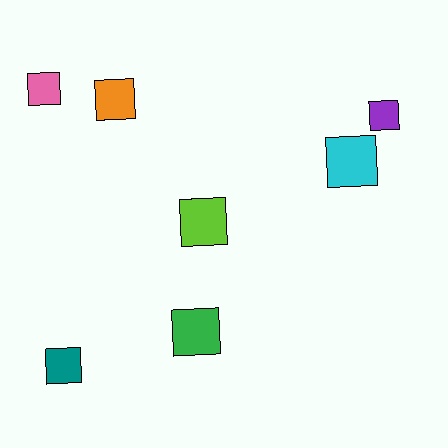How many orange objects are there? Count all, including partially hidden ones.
There is 1 orange object.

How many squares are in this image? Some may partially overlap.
There are 7 squares.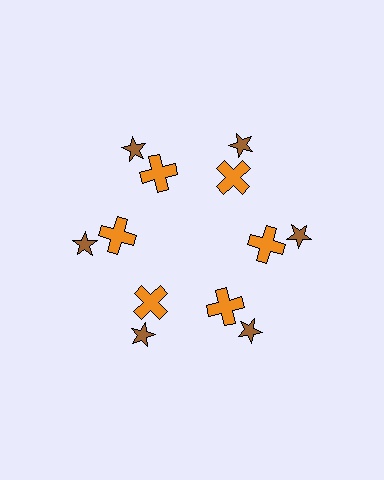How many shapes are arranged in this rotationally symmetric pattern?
There are 12 shapes, arranged in 6 groups of 2.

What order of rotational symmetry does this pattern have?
This pattern has 6-fold rotational symmetry.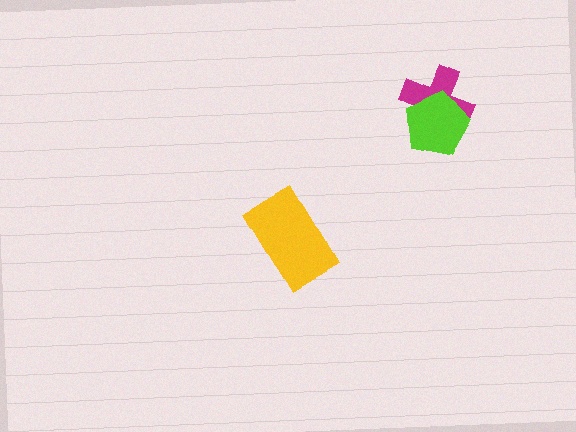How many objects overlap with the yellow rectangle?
0 objects overlap with the yellow rectangle.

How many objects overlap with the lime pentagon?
1 object overlaps with the lime pentagon.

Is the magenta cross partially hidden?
Yes, it is partially covered by another shape.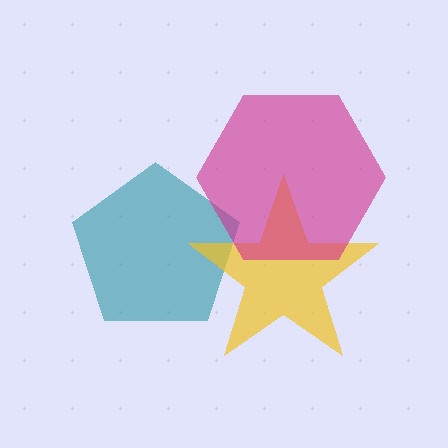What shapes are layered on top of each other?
The layered shapes are: a teal pentagon, a yellow star, a magenta hexagon.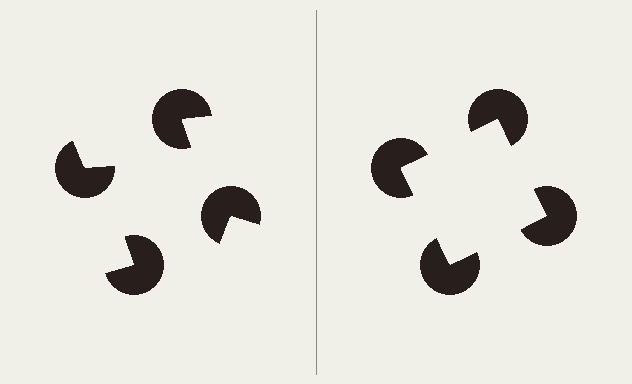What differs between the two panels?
The pac-man discs are positioned identically on both sides; only the wedge orientations differ. On the right they align to a square; on the left they are misaligned.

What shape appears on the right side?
An illusory square.